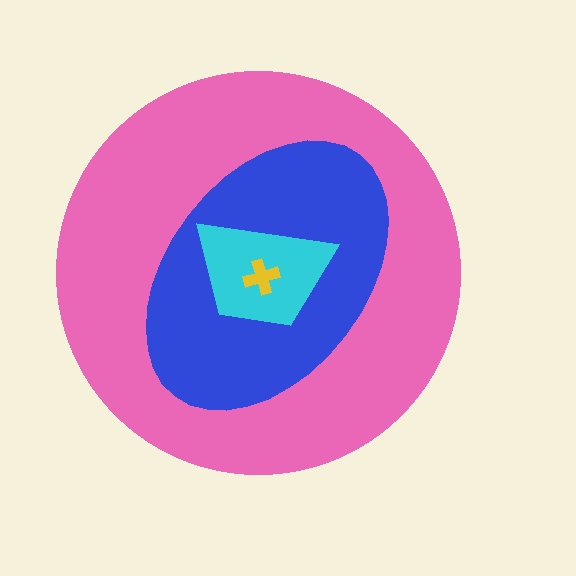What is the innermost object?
The yellow cross.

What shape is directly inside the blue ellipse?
The cyan trapezoid.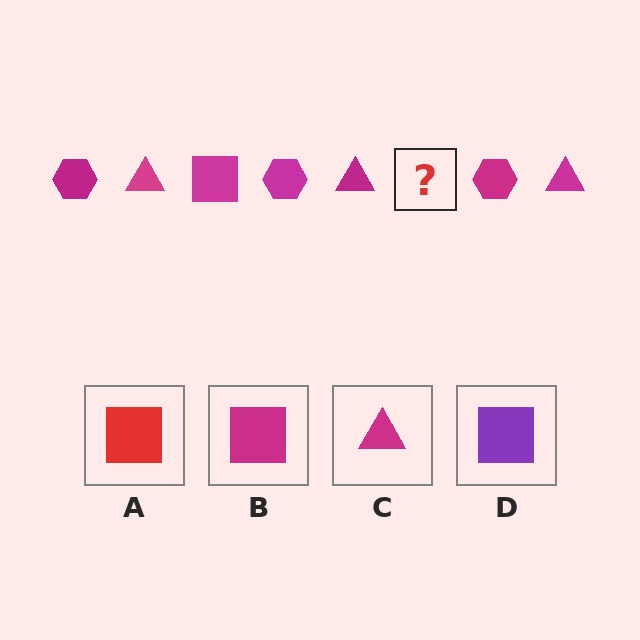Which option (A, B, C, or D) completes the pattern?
B.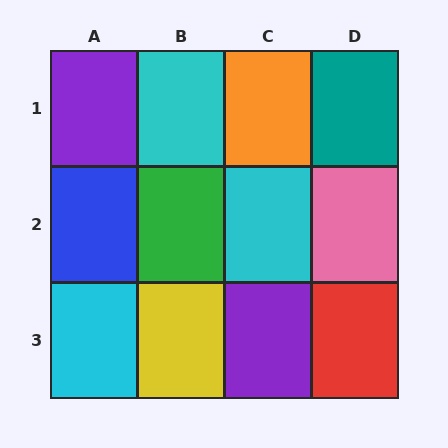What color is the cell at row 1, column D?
Teal.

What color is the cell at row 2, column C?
Cyan.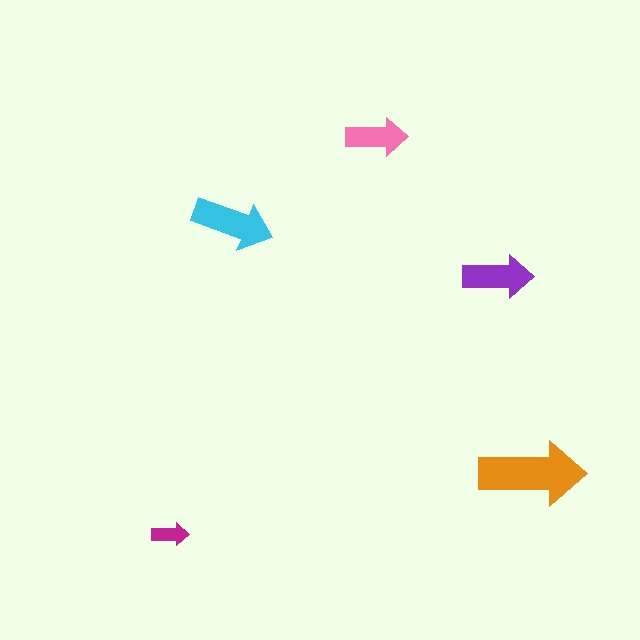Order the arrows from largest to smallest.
the orange one, the cyan one, the purple one, the pink one, the magenta one.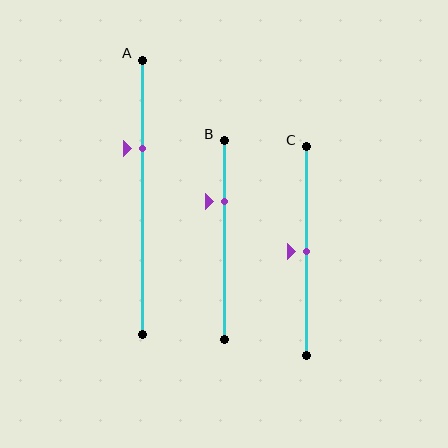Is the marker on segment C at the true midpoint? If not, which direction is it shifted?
Yes, the marker on segment C is at the true midpoint.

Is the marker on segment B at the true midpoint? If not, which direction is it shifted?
No, the marker on segment B is shifted upward by about 19% of the segment length.